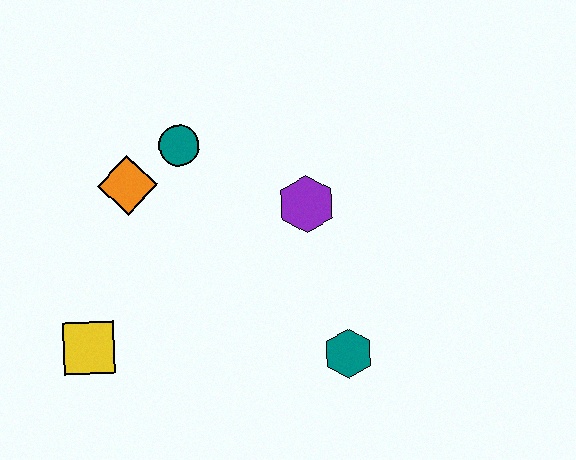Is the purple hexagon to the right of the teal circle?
Yes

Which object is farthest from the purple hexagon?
The yellow square is farthest from the purple hexagon.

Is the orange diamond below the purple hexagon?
No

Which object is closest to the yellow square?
The orange diamond is closest to the yellow square.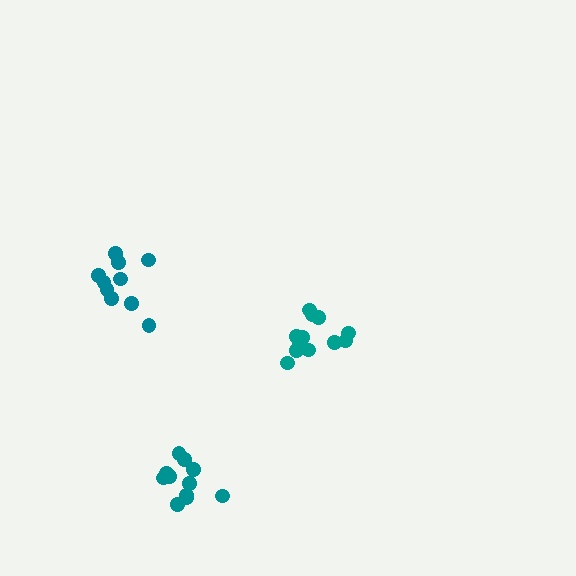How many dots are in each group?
Group 1: 12 dots, Group 2: 10 dots, Group 3: 11 dots (33 total).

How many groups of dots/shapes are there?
There are 3 groups.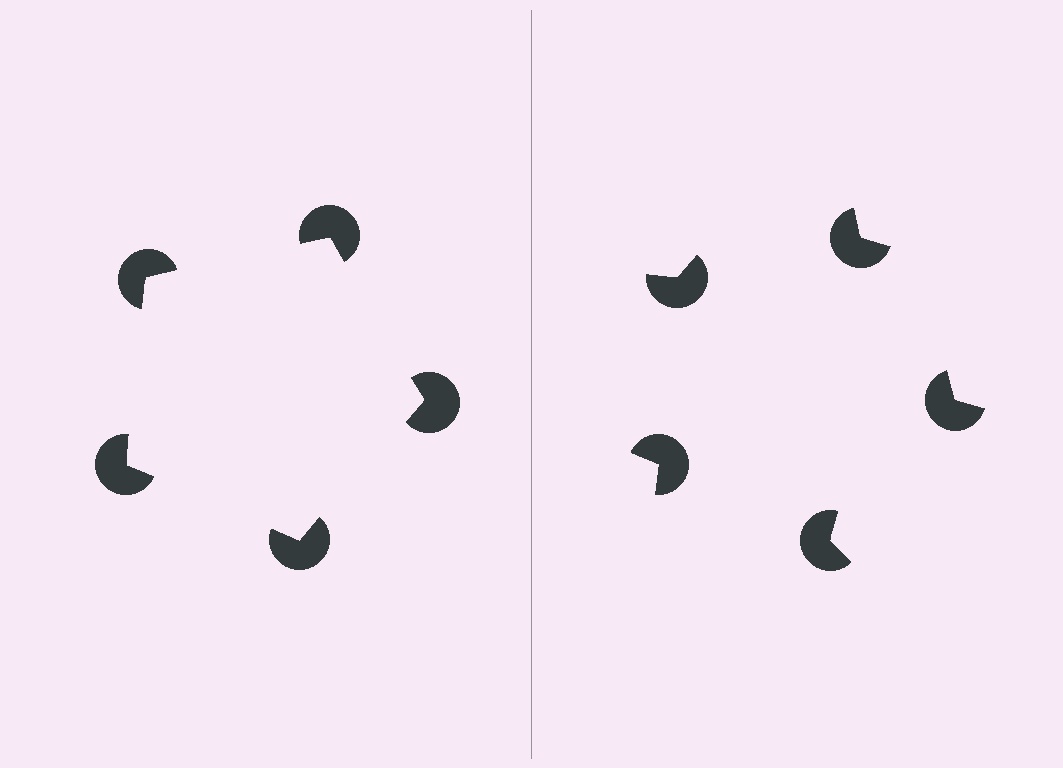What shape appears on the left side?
An illusory pentagon.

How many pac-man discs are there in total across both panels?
10 — 5 on each side.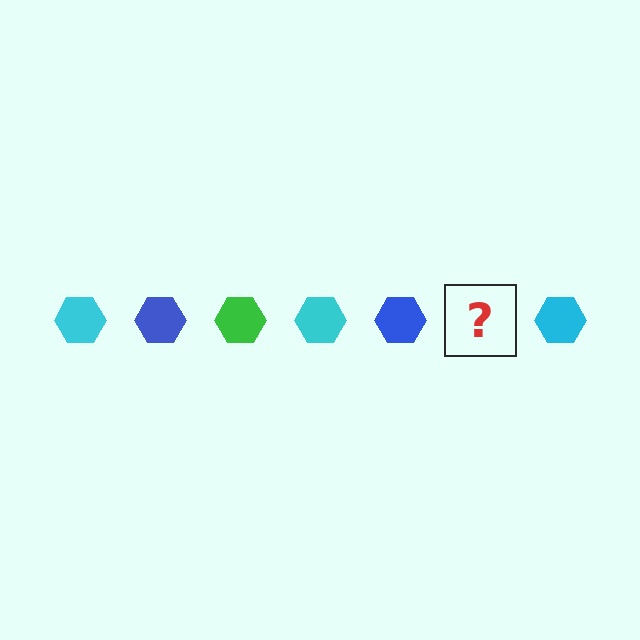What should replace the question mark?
The question mark should be replaced with a green hexagon.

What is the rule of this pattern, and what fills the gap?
The rule is that the pattern cycles through cyan, blue, green hexagons. The gap should be filled with a green hexagon.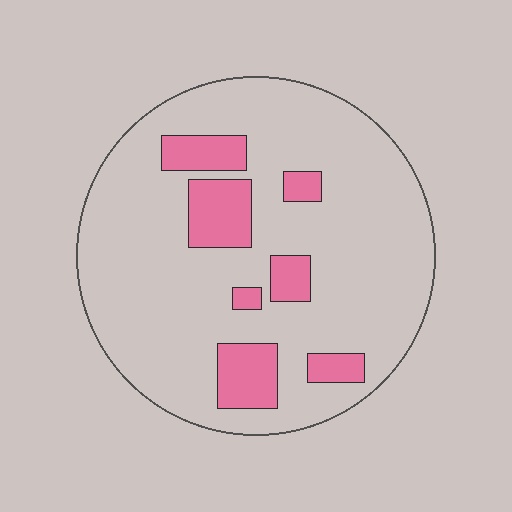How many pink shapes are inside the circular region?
7.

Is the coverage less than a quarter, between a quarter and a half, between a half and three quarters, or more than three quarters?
Less than a quarter.